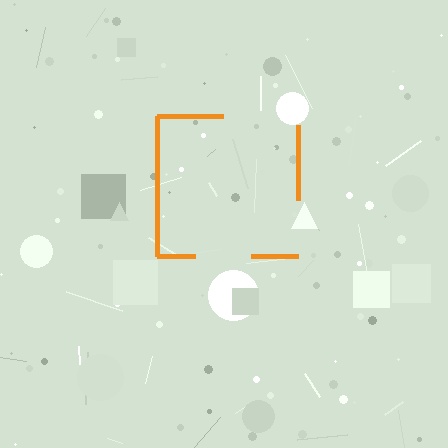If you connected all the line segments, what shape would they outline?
They would outline a square.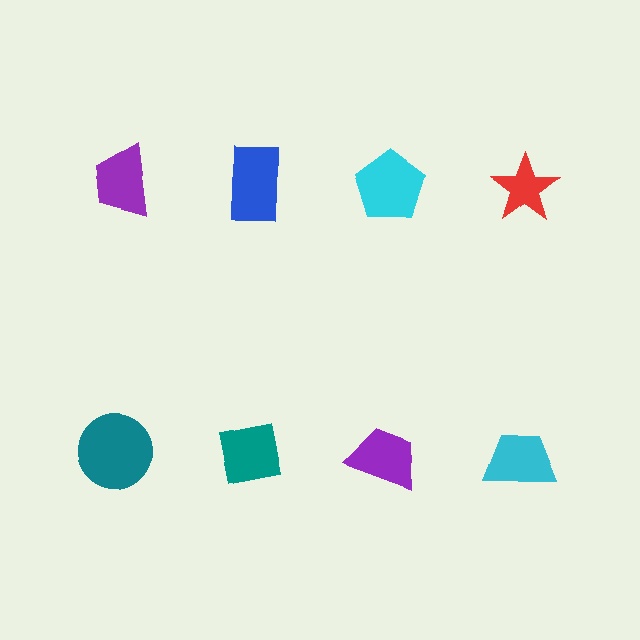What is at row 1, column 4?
A red star.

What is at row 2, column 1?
A teal circle.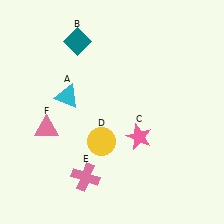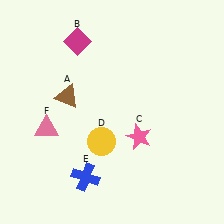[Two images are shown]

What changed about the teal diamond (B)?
In Image 1, B is teal. In Image 2, it changed to magenta.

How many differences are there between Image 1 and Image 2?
There are 3 differences between the two images.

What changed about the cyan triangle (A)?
In Image 1, A is cyan. In Image 2, it changed to brown.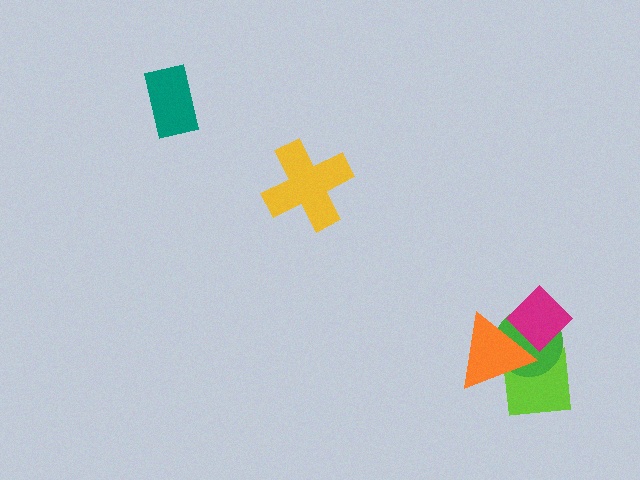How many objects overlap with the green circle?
3 objects overlap with the green circle.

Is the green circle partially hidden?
Yes, it is partially covered by another shape.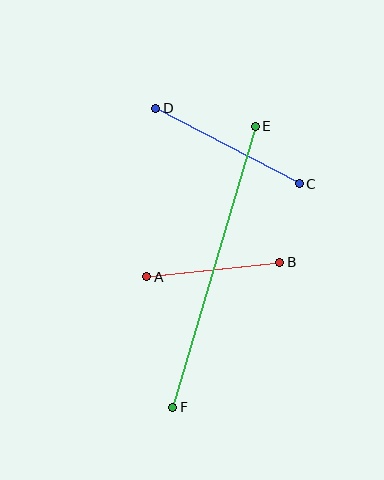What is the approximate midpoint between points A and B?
The midpoint is at approximately (213, 270) pixels.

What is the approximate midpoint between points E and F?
The midpoint is at approximately (214, 267) pixels.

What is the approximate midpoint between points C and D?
The midpoint is at approximately (227, 146) pixels.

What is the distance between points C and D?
The distance is approximately 162 pixels.